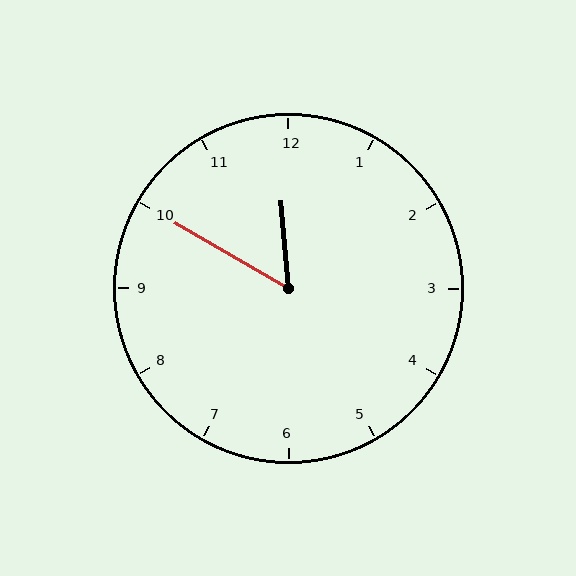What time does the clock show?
11:50.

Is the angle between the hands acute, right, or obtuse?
It is acute.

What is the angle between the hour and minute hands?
Approximately 55 degrees.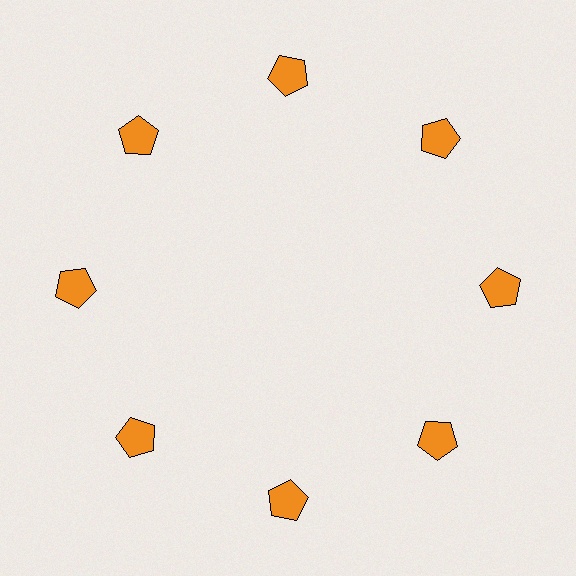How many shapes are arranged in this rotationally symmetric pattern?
There are 8 shapes, arranged in 8 groups of 1.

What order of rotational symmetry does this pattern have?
This pattern has 8-fold rotational symmetry.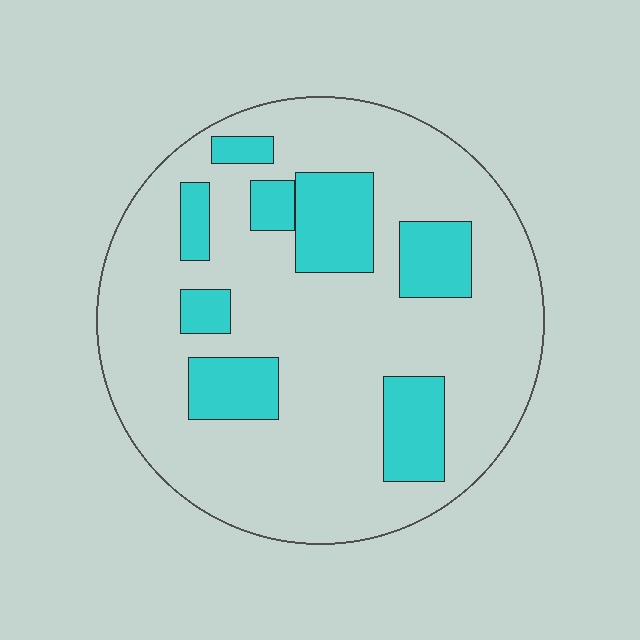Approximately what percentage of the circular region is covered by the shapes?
Approximately 20%.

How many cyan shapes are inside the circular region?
8.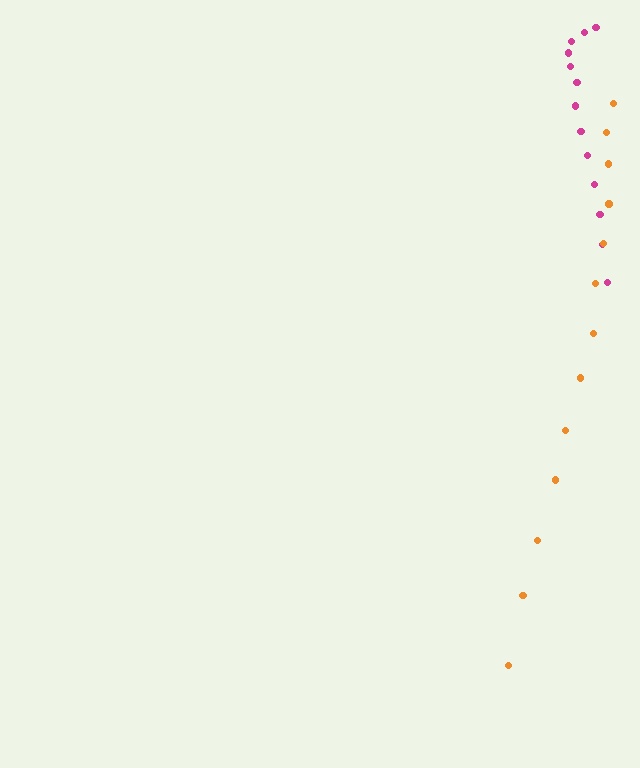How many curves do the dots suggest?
There are 2 distinct paths.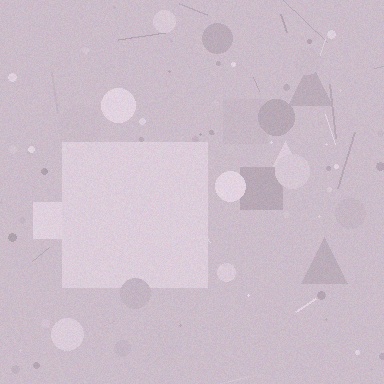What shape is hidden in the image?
A square is hidden in the image.